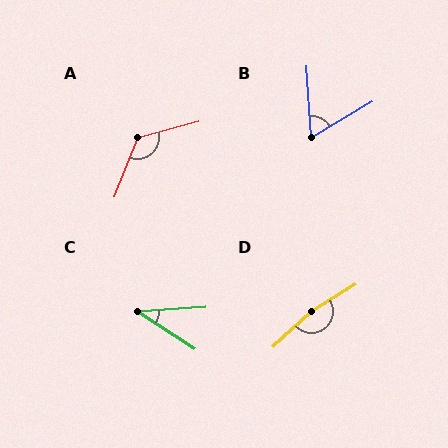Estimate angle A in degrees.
Approximately 127 degrees.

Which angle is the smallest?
C, at approximately 37 degrees.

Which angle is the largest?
D, at approximately 170 degrees.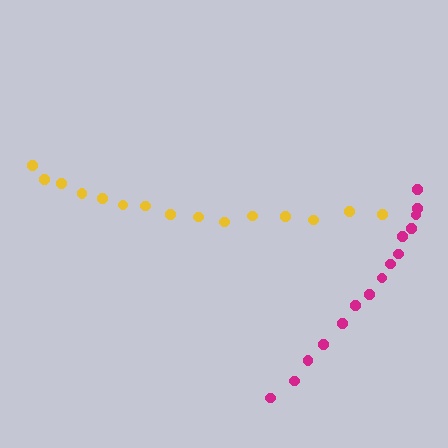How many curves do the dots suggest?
There are 2 distinct paths.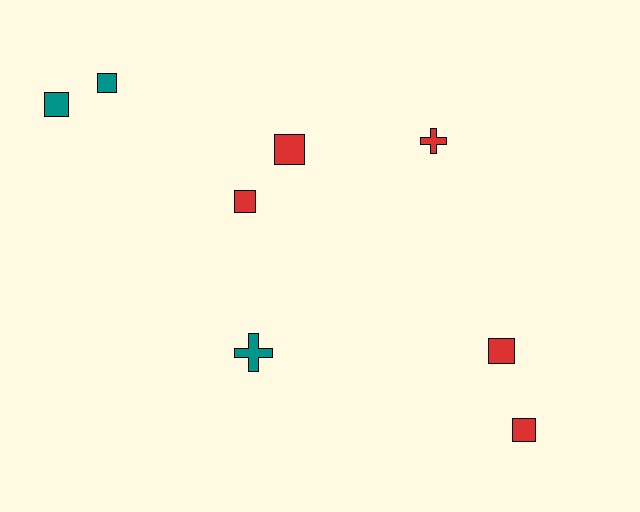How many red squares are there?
There are 4 red squares.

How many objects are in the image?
There are 8 objects.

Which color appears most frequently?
Red, with 5 objects.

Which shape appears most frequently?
Square, with 6 objects.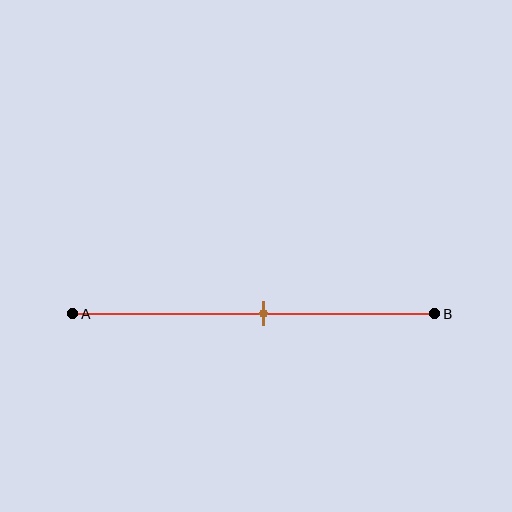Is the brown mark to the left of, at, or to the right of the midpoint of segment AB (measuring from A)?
The brown mark is approximately at the midpoint of segment AB.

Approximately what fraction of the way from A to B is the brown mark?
The brown mark is approximately 55% of the way from A to B.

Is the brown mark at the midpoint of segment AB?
Yes, the mark is approximately at the midpoint.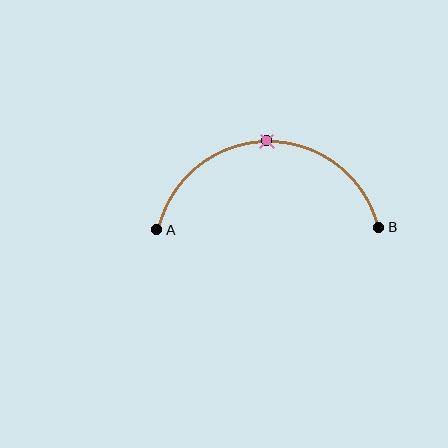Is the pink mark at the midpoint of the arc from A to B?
Yes. The pink mark lies on the arc at equal arc-length from both A and B — it is the arc midpoint.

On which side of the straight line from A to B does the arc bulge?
The arc bulges above the straight line connecting A and B.